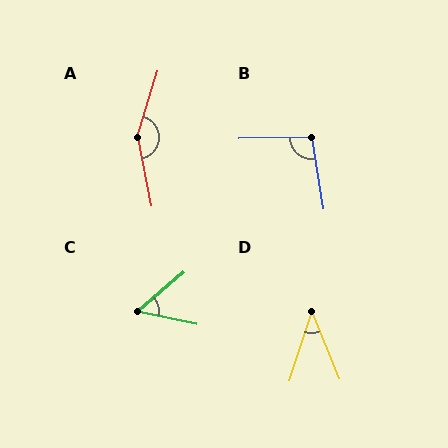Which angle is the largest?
A, at approximately 152 degrees.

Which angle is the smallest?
D, at approximately 40 degrees.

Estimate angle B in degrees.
Approximately 97 degrees.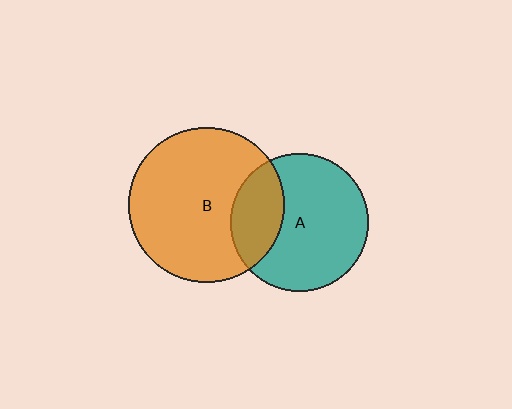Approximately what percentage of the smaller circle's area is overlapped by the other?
Approximately 25%.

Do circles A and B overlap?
Yes.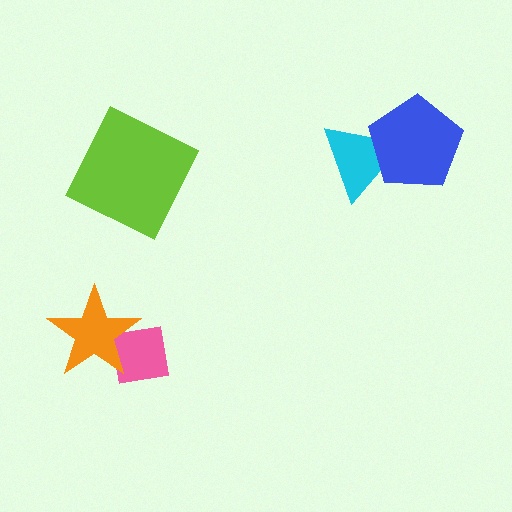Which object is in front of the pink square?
The orange star is in front of the pink square.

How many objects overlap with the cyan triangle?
1 object overlaps with the cyan triangle.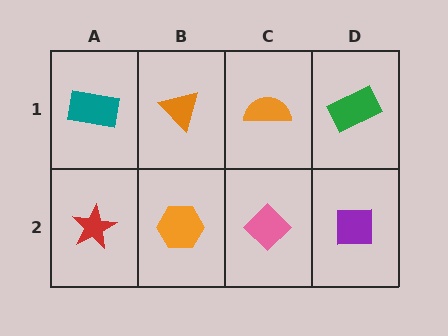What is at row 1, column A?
A teal rectangle.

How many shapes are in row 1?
4 shapes.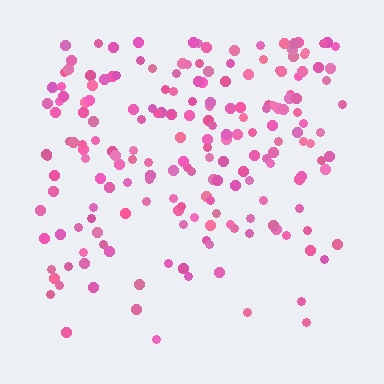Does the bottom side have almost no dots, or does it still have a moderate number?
Still a moderate number, just noticeably fewer than the top.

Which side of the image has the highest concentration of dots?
The top.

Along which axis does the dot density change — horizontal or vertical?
Vertical.